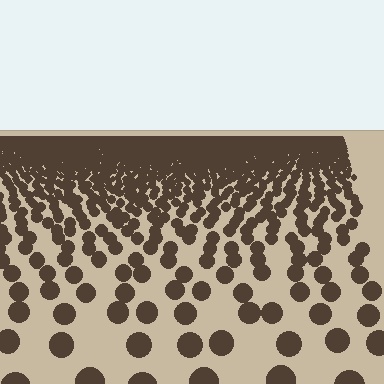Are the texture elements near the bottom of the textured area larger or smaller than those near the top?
Larger. Near the bottom, elements are closer to the viewer and appear at a bigger on-screen size.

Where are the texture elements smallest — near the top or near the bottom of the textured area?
Near the top.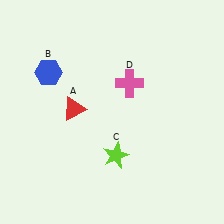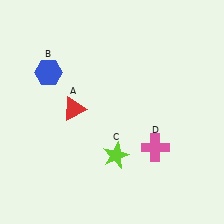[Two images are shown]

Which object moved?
The pink cross (D) moved down.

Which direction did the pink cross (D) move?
The pink cross (D) moved down.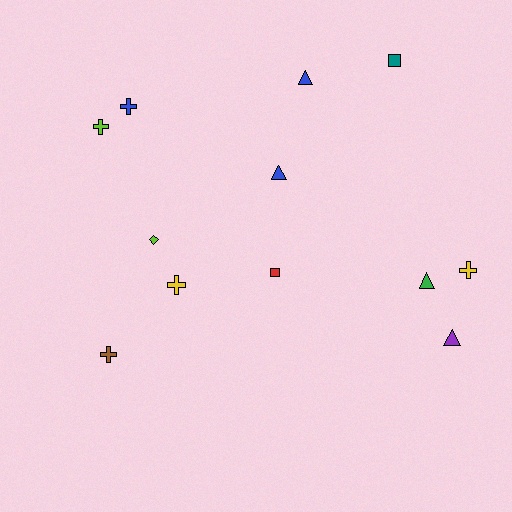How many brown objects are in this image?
There is 1 brown object.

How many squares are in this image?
There are 2 squares.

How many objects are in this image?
There are 12 objects.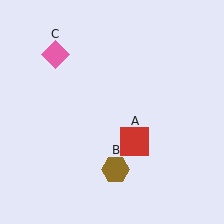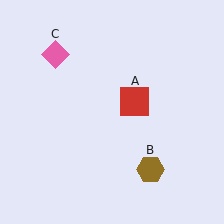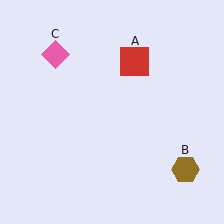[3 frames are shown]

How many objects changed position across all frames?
2 objects changed position: red square (object A), brown hexagon (object B).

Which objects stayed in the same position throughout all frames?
Pink diamond (object C) remained stationary.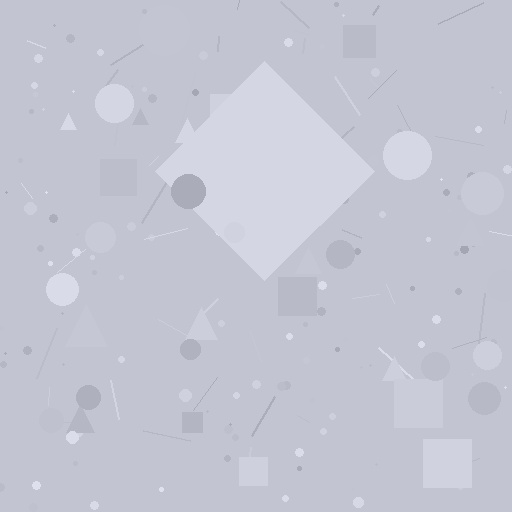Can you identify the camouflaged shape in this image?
The camouflaged shape is a diamond.